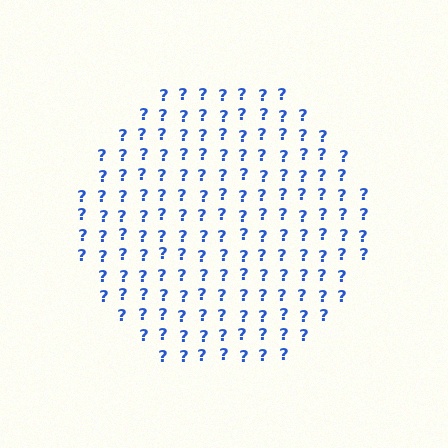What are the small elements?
The small elements are question marks.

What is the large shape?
The large shape is a circle.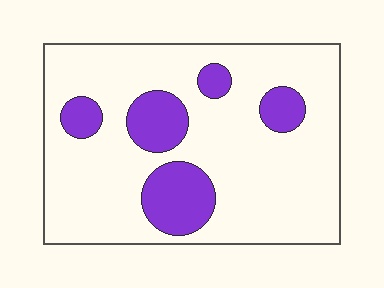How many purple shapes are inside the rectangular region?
5.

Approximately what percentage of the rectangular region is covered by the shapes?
Approximately 20%.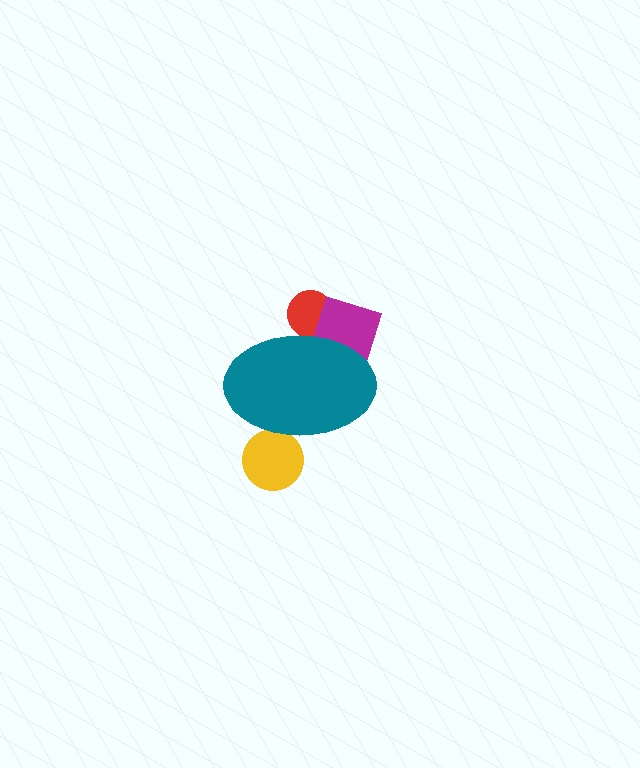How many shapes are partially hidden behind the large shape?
3 shapes are partially hidden.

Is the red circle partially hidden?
Yes, the red circle is partially hidden behind the teal ellipse.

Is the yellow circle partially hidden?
Yes, the yellow circle is partially hidden behind the teal ellipse.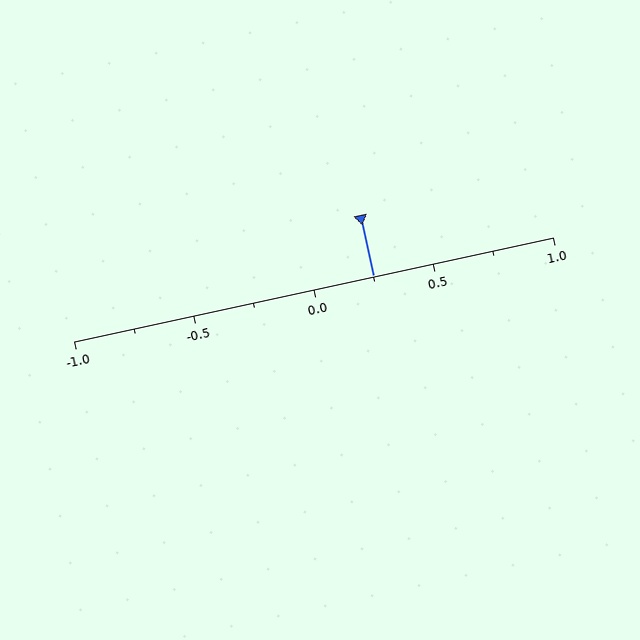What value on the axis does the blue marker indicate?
The marker indicates approximately 0.25.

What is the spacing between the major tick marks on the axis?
The major ticks are spaced 0.5 apart.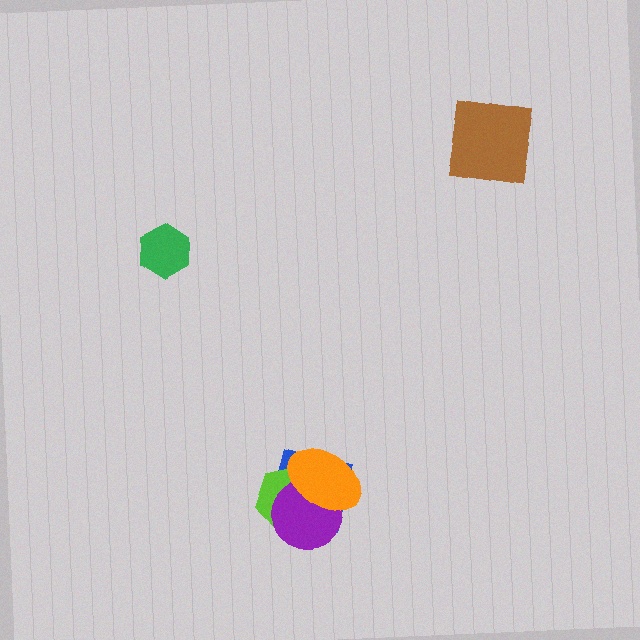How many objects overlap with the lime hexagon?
3 objects overlap with the lime hexagon.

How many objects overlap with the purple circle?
3 objects overlap with the purple circle.